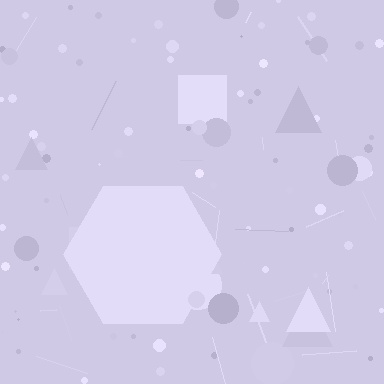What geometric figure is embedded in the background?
A hexagon is embedded in the background.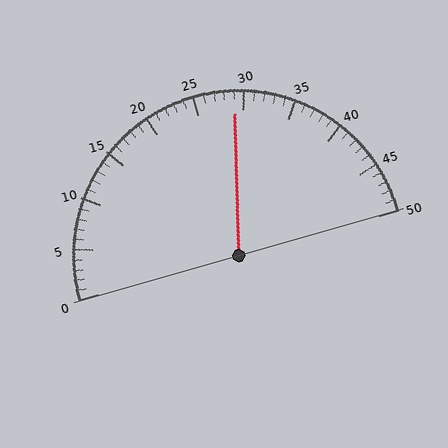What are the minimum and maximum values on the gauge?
The gauge ranges from 0 to 50.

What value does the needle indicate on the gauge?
The needle indicates approximately 29.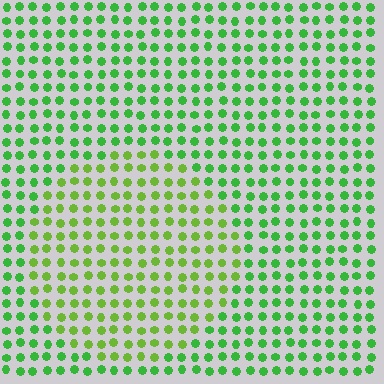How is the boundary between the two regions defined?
The boundary is defined purely by a slight shift in hue (about 27 degrees). Spacing, size, and orientation are identical on both sides.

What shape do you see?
I see a circle.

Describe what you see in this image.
The image is filled with small green elements in a uniform arrangement. A circle-shaped region is visible where the elements are tinted to a slightly different hue, forming a subtle color boundary.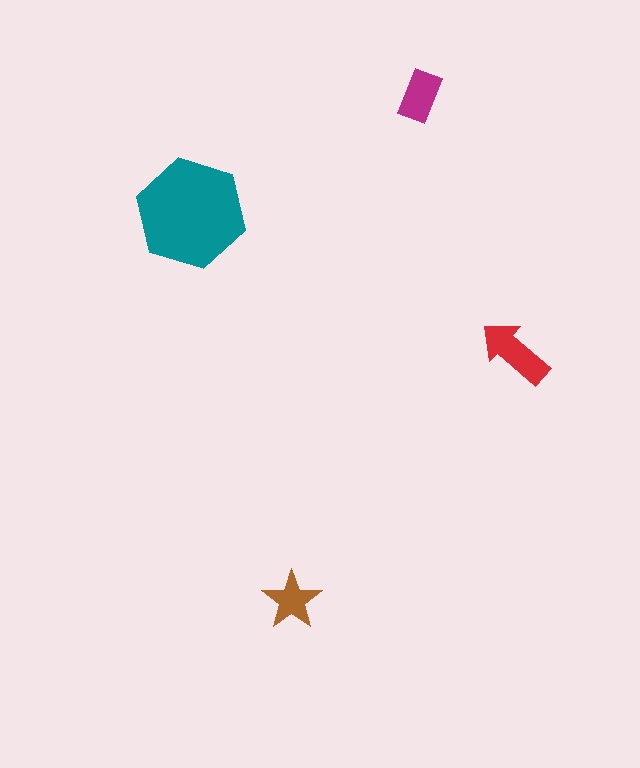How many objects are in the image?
There are 4 objects in the image.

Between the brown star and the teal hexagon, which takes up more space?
The teal hexagon.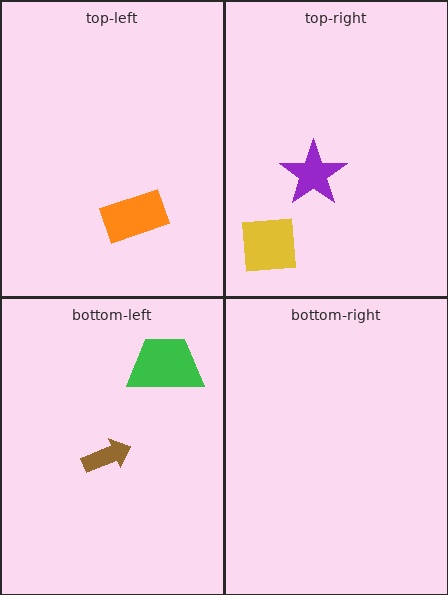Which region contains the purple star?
The top-right region.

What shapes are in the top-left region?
The orange rectangle.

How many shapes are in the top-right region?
2.